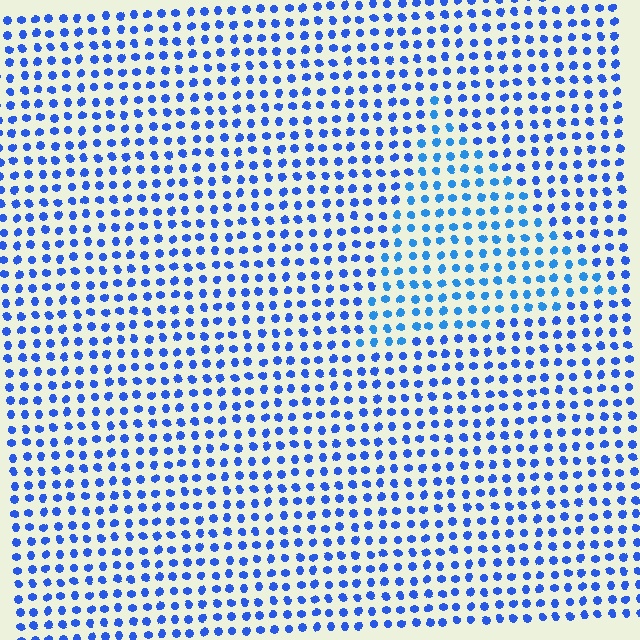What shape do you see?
I see a triangle.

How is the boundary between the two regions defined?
The boundary is defined purely by a slight shift in hue (about 18 degrees). Spacing, size, and orientation are identical on both sides.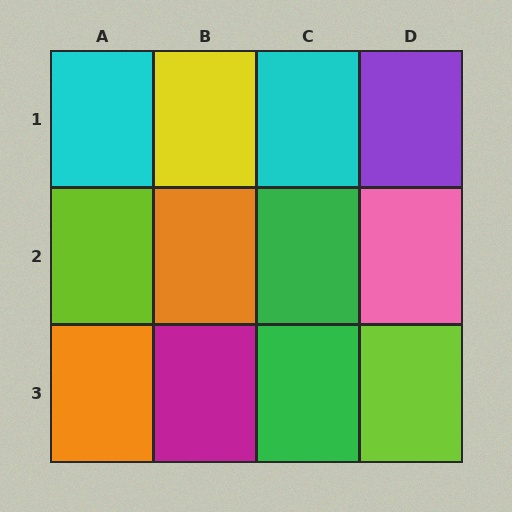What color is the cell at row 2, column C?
Green.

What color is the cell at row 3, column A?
Orange.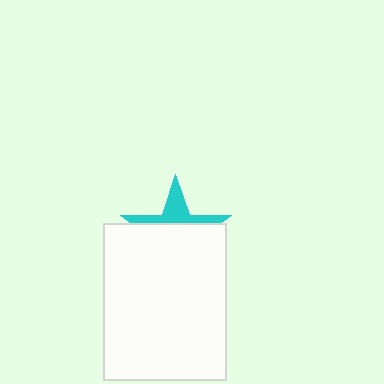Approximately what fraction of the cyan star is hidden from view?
Roughly 65% of the cyan star is hidden behind the white rectangle.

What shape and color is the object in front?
The object in front is a white rectangle.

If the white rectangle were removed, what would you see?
You would see the complete cyan star.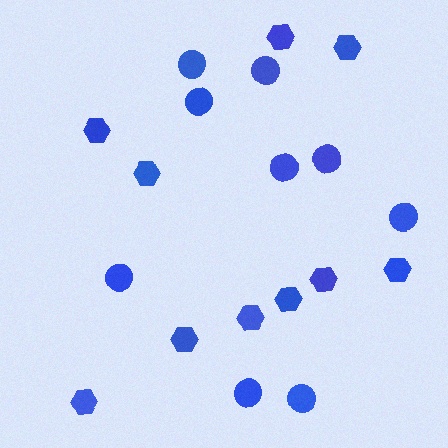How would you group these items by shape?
There are 2 groups: one group of circles (9) and one group of hexagons (10).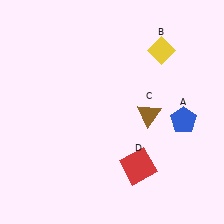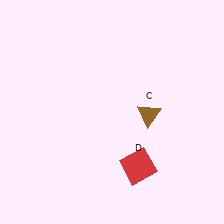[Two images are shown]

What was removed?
The blue pentagon (A), the yellow diamond (B) were removed in Image 2.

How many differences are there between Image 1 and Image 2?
There are 2 differences between the two images.